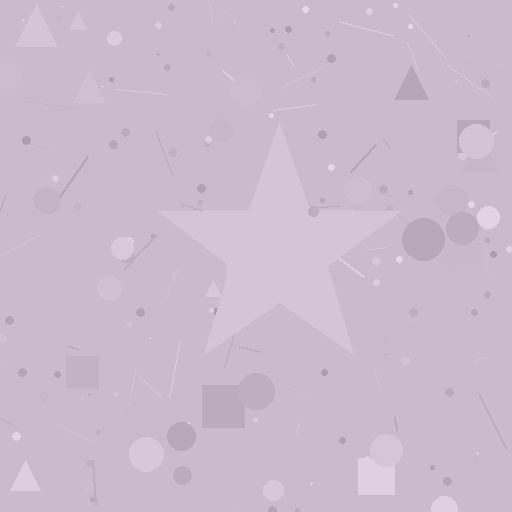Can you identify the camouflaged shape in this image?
The camouflaged shape is a star.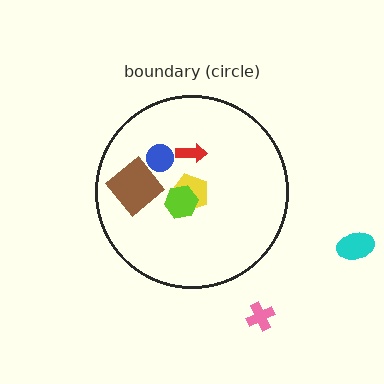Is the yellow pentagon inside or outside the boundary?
Inside.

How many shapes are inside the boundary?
5 inside, 2 outside.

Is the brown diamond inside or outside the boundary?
Inside.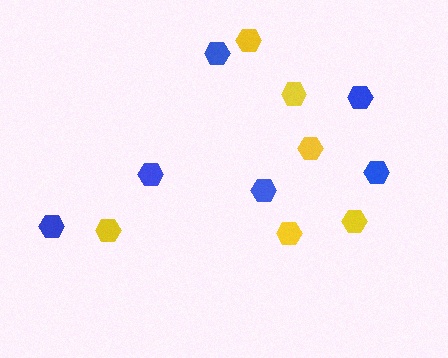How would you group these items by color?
There are 2 groups: one group of yellow hexagons (6) and one group of blue hexagons (6).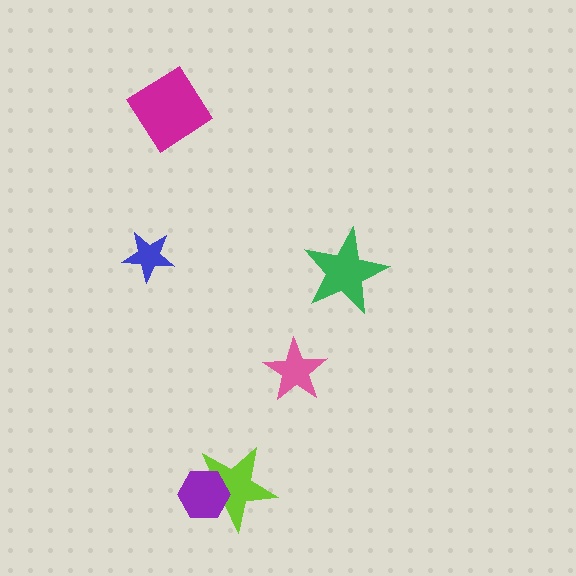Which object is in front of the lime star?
The purple hexagon is in front of the lime star.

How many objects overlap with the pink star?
0 objects overlap with the pink star.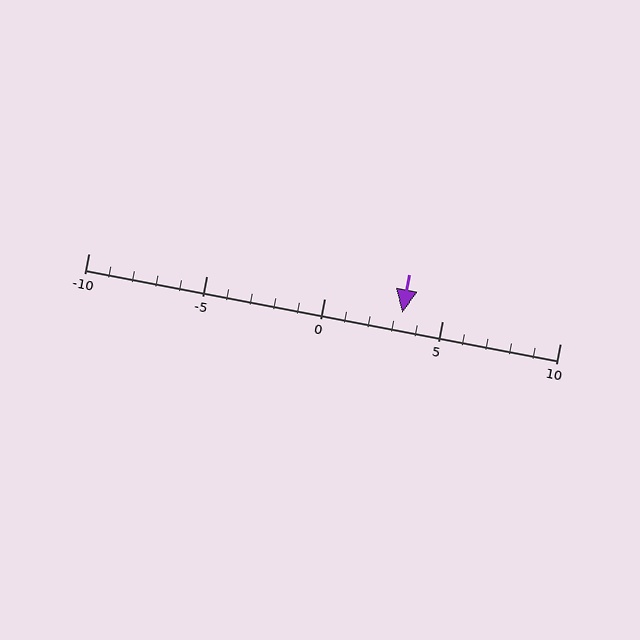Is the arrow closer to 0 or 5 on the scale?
The arrow is closer to 5.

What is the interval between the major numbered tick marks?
The major tick marks are spaced 5 units apart.